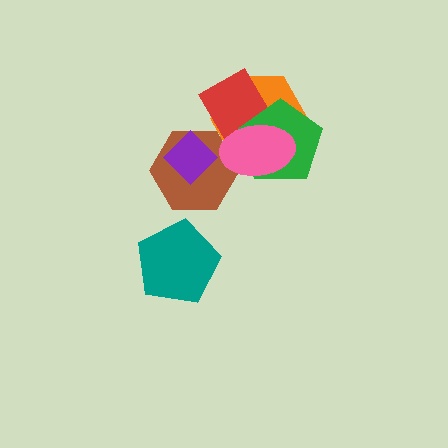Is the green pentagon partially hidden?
Yes, it is partially covered by another shape.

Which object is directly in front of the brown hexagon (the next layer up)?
The purple diamond is directly in front of the brown hexagon.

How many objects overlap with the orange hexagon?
4 objects overlap with the orange hexagon.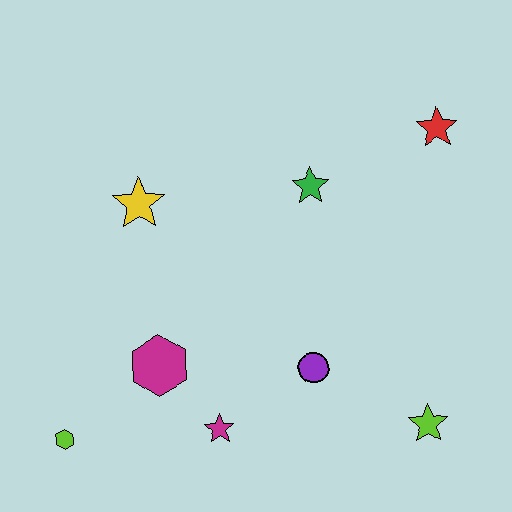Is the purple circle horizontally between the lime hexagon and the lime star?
Yes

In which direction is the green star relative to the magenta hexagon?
The green star is above the magenta hexagon.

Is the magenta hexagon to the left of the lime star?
Yes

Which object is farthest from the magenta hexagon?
The red star is farthest from the magenta hexagon.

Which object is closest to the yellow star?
The magenta hexagon is closest to the yellow star.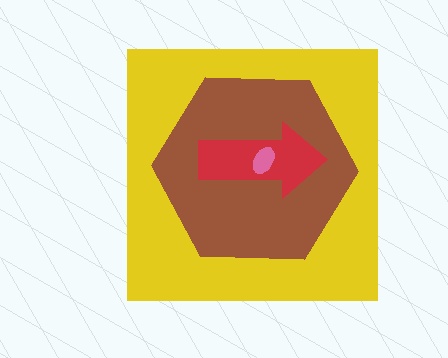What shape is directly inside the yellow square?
The brown hexagon.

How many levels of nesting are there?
4.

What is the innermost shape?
The pink ellipse.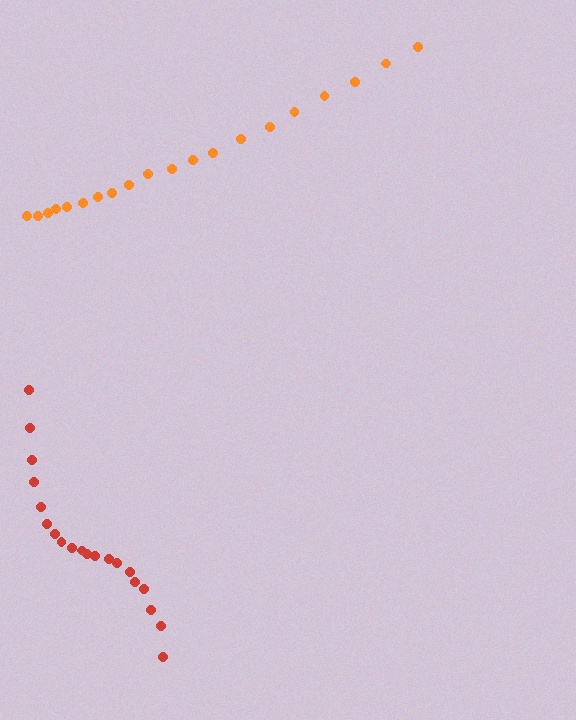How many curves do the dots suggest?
There are 2 distinct paths.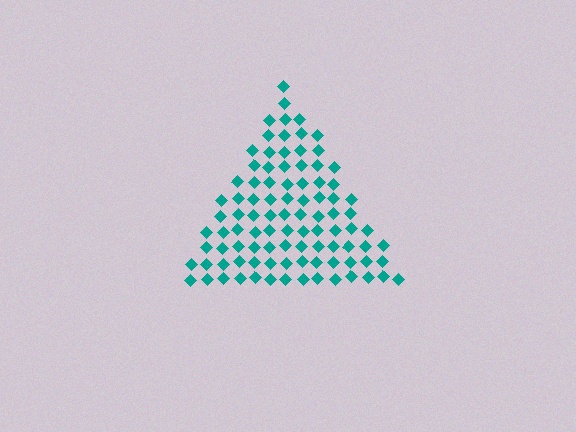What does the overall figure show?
The overall figure shows a triangle.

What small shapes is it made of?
It is made of small diamonds.